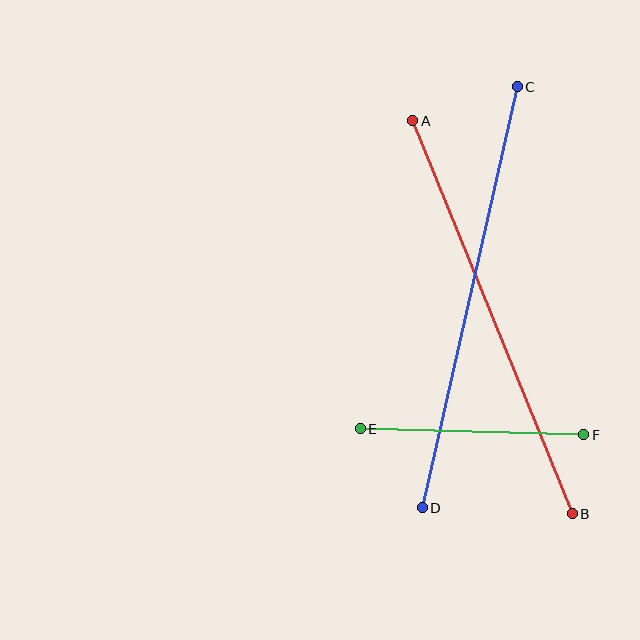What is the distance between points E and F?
The distance is approximately 224 pixels.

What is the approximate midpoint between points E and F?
The midpoint is at approximately (472, 432) pixels.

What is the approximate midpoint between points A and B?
The midpoint is at approximately (493, 317) pixels.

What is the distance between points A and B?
The distance is approximately 424 pixels.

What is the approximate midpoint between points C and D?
The midpoint is at approximately (470, 297) pixels.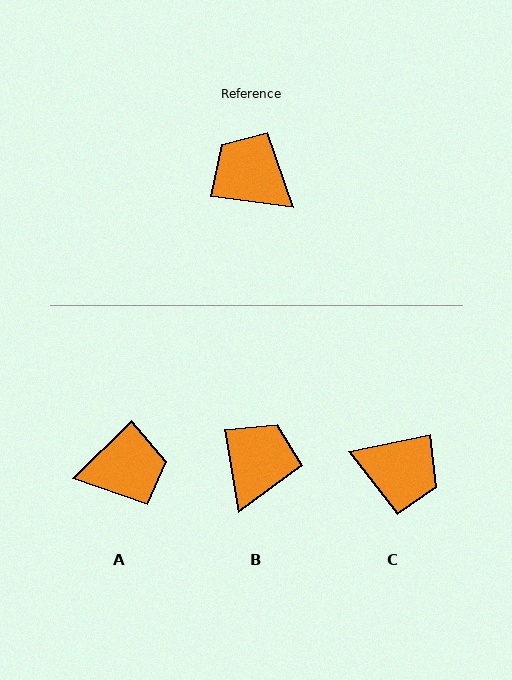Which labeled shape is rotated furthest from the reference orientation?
C, about 161 degrees away.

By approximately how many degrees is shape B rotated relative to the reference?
Approximately 72 degrees clockwise.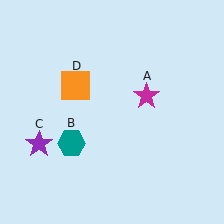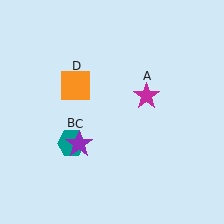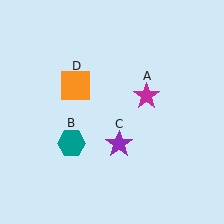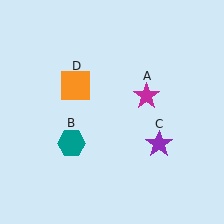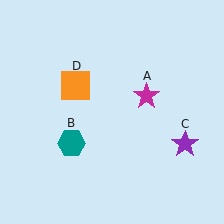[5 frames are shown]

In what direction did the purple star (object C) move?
The purple star (object C) moved right.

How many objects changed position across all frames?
1 object changed position: purple star (object C).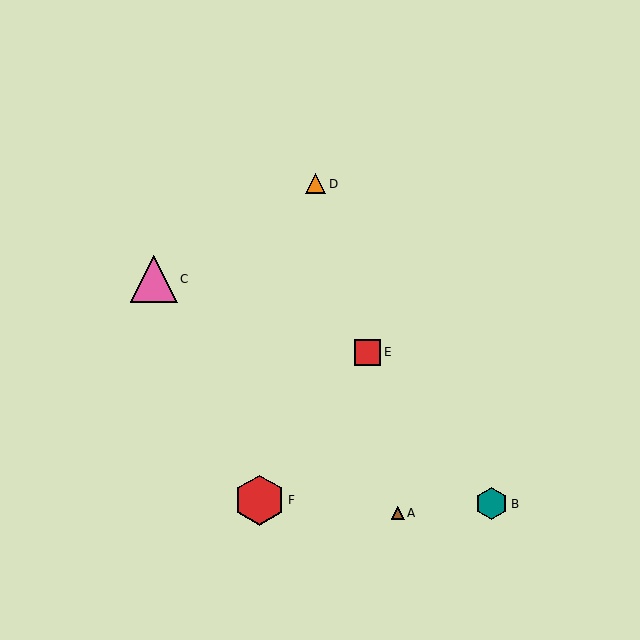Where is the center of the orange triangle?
The center of the orange triangle is at (316, 184).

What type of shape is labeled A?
Shape A is a brown triangle.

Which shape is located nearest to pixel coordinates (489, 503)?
The teal hexagon (labeled B) at (491, 504) is nearest to that location.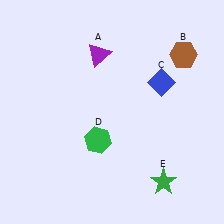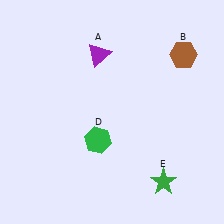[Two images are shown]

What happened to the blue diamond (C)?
The blue diamond (C) was removed in Image 2. It was in the top-right area of Image 1.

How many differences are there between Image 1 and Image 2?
There is 1 difference between the two images.